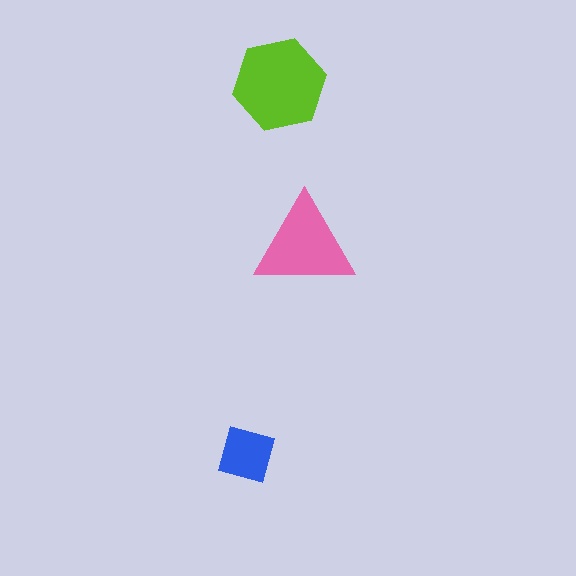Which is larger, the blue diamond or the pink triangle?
The pink triangle.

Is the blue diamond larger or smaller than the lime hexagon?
Smaller.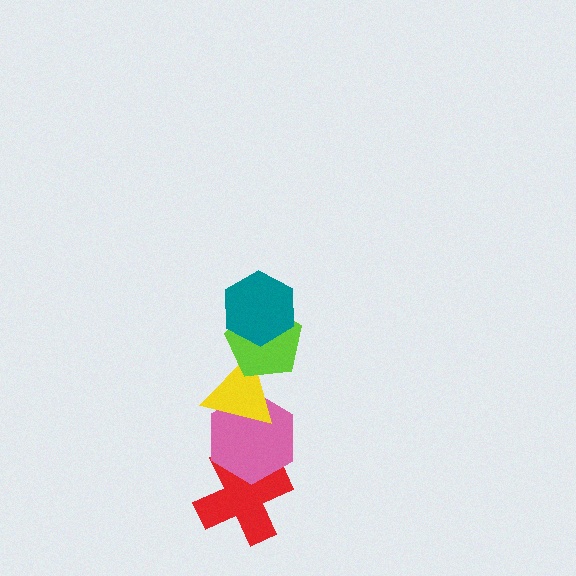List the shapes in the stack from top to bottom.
From top to bottom: the teal hexagon, the lime pentagon, the yellow triangle, the pink hexagon, the red cross.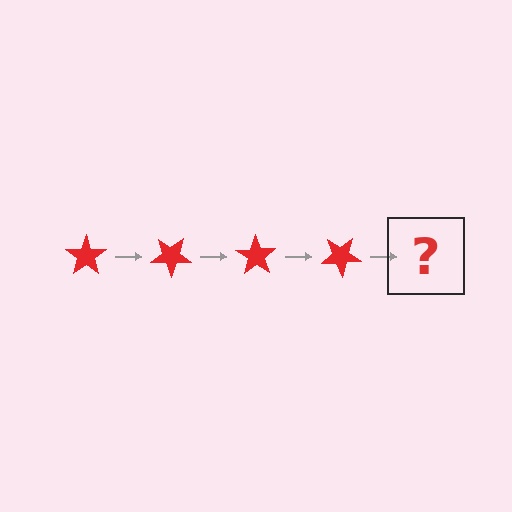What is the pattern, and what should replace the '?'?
The pattern is that the star rotates 35 degrees each step. The '?' should be a red star rotated 140 degrees.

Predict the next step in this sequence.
The next step is a red star rotated 140 degrees.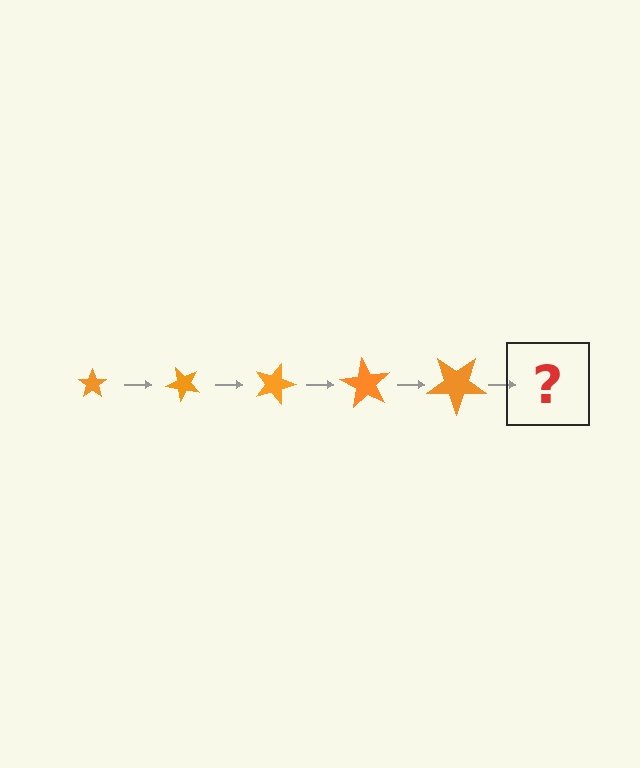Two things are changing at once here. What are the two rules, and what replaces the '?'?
The two rules are that the star grows larger each step and it rotates 45 degrees each step. The '?' should be a star, larger than the previous one and rotated 225 degrees from the start.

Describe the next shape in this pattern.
It should be a star, larger than the previous one and rotated 225 degrees from the start.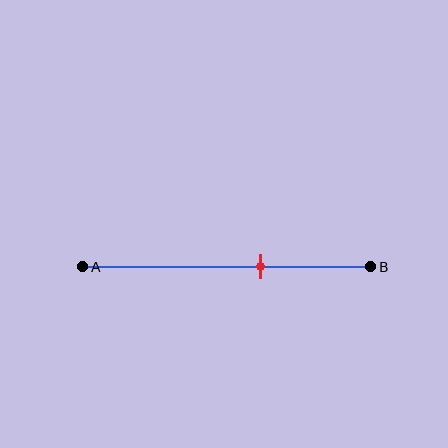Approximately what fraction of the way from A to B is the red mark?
The red mark is approximately 60% of the way from A to B.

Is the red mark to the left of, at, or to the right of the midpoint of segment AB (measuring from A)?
The red mark is to the right of the midpoint of segment AB.